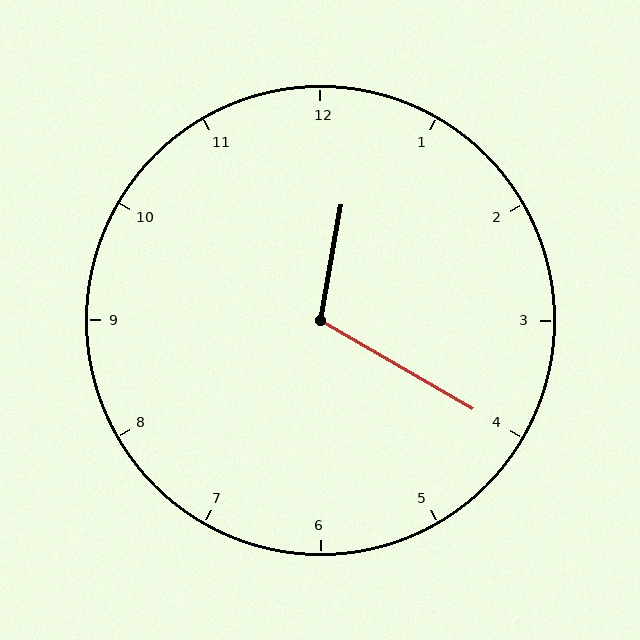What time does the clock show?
12:20.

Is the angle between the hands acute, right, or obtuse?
It is obtuse.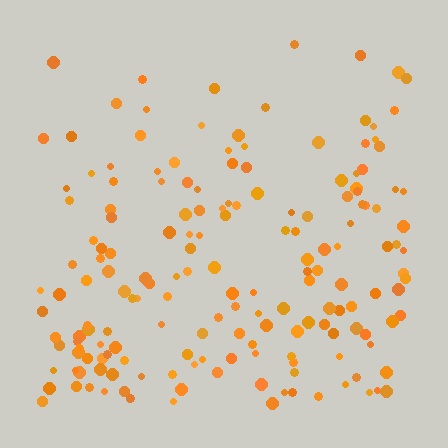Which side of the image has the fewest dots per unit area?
The top.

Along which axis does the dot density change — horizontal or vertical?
Vertical.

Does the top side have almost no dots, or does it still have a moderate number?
Still a moderate number, just noticeably fewer than the bottom.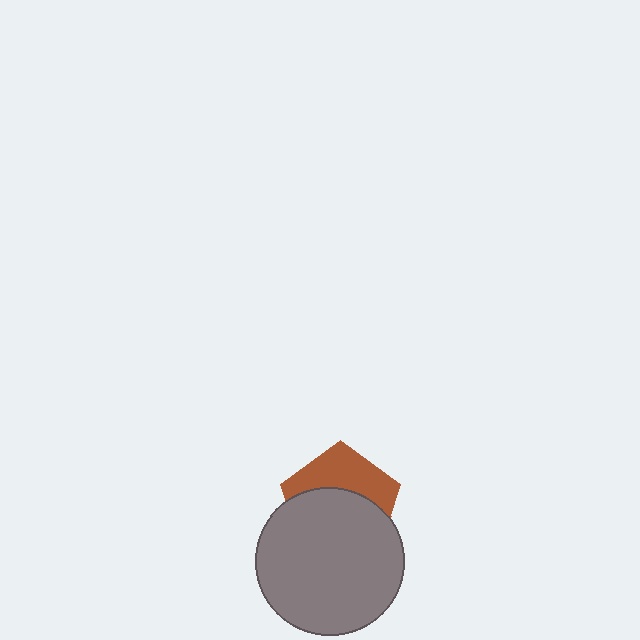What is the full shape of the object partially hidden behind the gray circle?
The partially hidden object is a brown pentagon.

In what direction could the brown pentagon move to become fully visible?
The brown pentagon could move up. That would shift it out from behind the gray circle entirely.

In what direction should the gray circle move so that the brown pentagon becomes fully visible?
The gray circle should move down. That is the shortest direction to clear the overlap and leave the brown pentagon fully visible.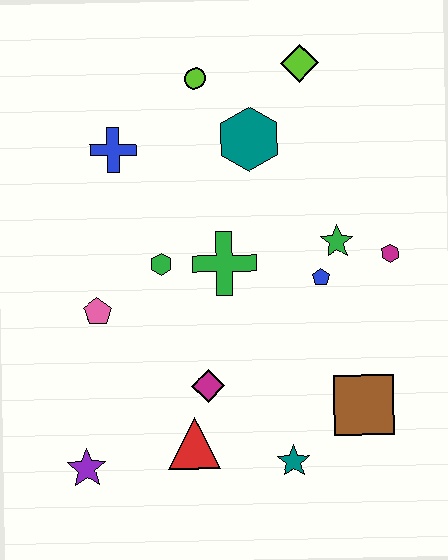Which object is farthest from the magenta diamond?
The lime diamond is farthest from the magenta diamond.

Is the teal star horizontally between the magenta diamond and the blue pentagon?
Yes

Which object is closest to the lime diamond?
The teal hexagon is closest to the lime diamond.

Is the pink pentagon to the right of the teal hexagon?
No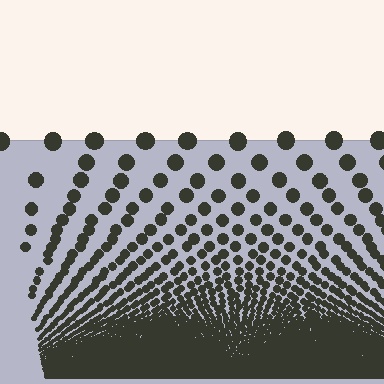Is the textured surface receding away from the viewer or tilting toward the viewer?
The surface appears to tilt toward the viewer. Texture elements get larger and sparser toward the top.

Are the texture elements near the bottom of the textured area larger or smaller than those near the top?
Smaller. The gradient is inverted — elements near the bottom are smaller and denser.